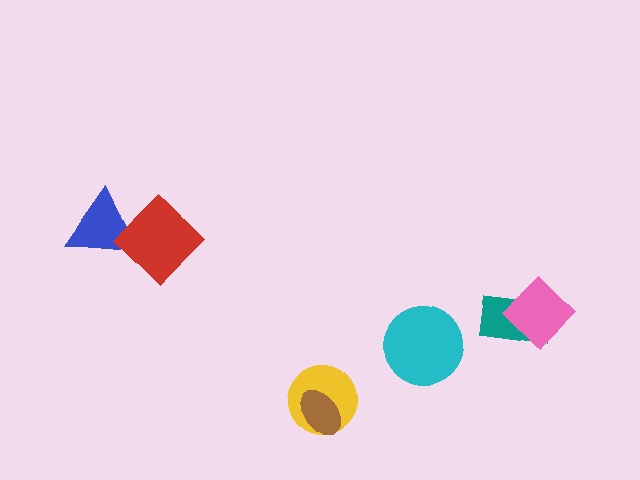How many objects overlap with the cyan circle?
0 objects overlap with the cyan circle.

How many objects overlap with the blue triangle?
1 object overlaps with the blue triangle.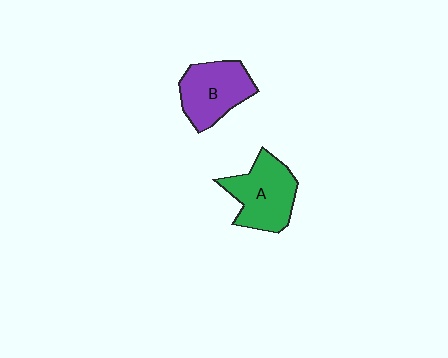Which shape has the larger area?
Shape A (green).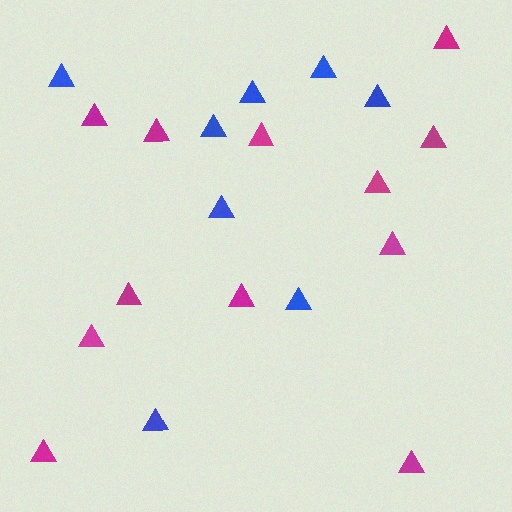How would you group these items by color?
There are 2 groups: one group of blue triangles (8) and one group of magenta triangles (12).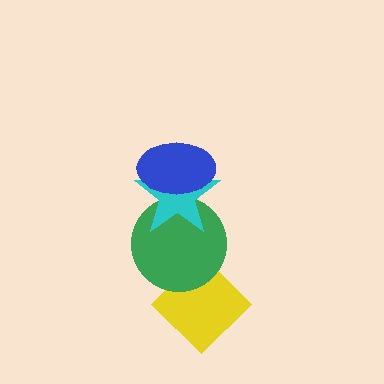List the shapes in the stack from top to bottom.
From top to bottom: the blue ellipse, the cyan star, the green circle, the yellow diamond.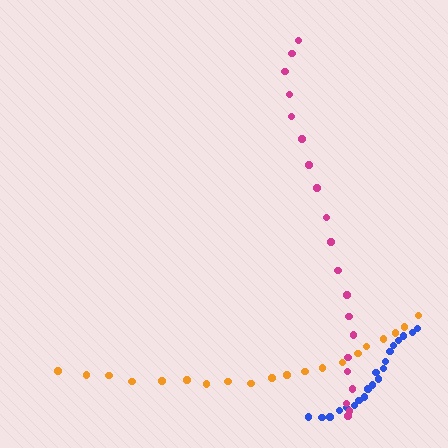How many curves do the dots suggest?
There are 3 distinct paths.